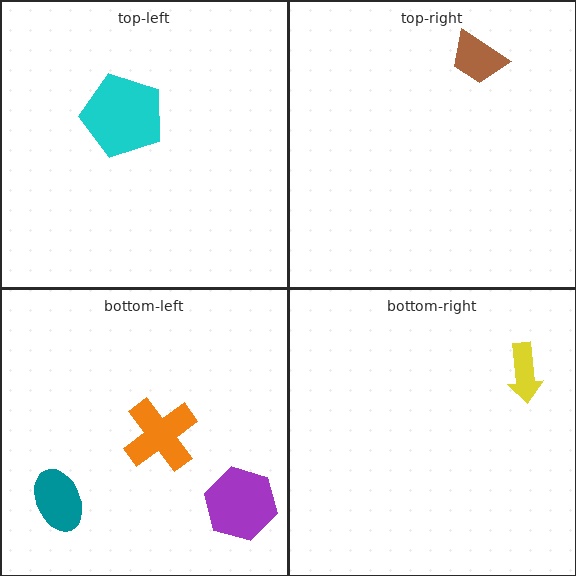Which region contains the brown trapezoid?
The top-right region.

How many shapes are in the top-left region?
1.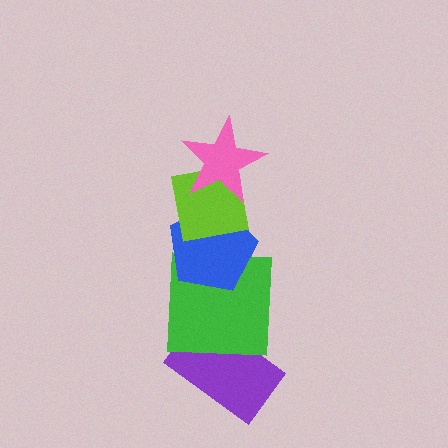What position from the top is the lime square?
The lime square is 2nd from the top.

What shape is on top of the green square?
The blue pentagon is on top of the green square.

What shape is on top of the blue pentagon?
The lime square is on top of the blue pentagon.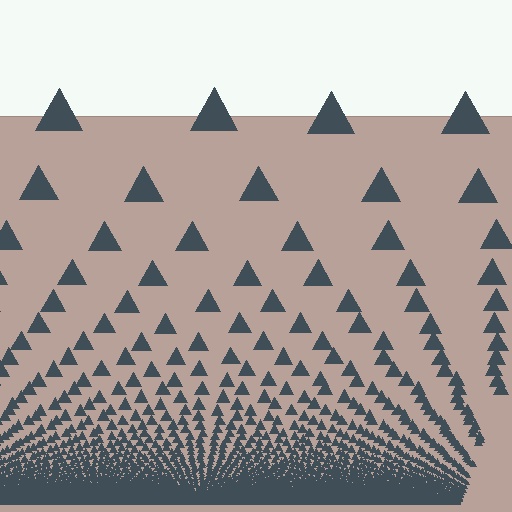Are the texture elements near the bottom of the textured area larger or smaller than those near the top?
Smaller. The gradient is inverted — elements near the bottom are smaller and denser.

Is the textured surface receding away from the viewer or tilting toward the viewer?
The surface appears to tilt toward the viewer. Texture elements get larger and sparser toward the top.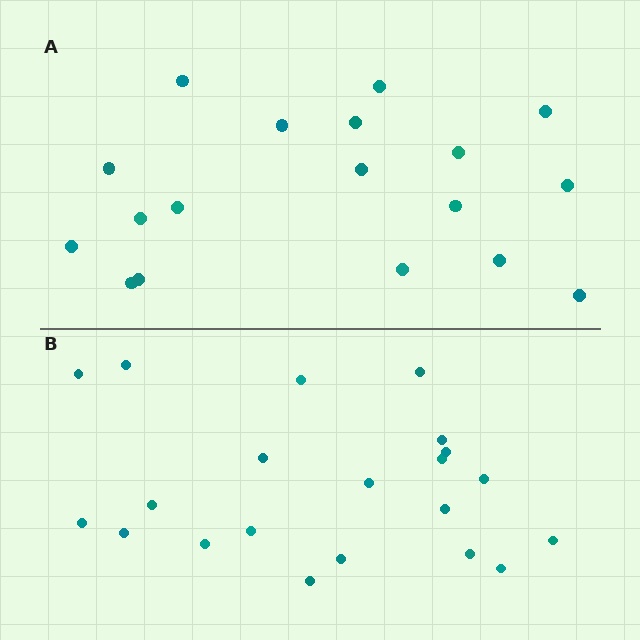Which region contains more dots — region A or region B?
Region B (the bottom region) has more dots.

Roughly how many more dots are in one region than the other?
Region B has just a few more — roughly 2 or 3 more dots than region A.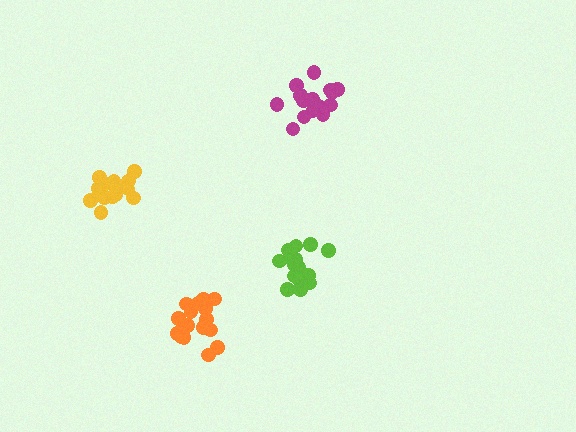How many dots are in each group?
Group 1: 15 dots, Group 2: 18 dots, Group 3: 18 dots, Group 4: 15 dots (66 total).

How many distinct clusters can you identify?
There are 4 distinct clusters.